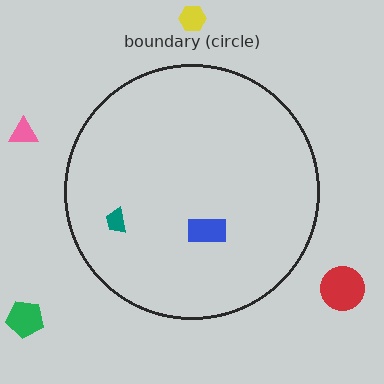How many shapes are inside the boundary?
2 inside, 4 outside.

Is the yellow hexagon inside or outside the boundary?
Outside.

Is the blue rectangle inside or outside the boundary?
Inside.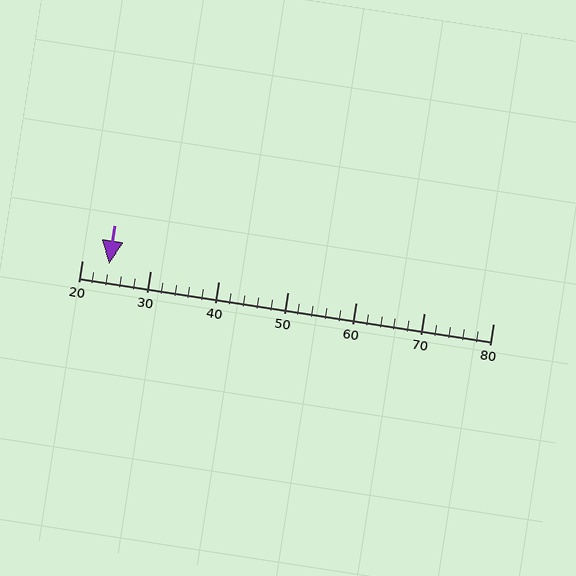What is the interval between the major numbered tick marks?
The major tick marks are spaced 10 units apart.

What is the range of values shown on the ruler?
The ruler shows values from 20 to 80.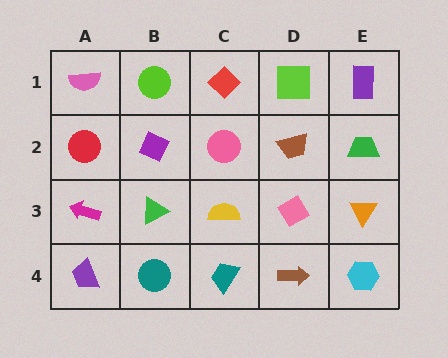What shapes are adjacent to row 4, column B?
A green triangle (row 3, column B), a purple trapezoid (row 4, column A), a teal trapezoid (row 4, column C).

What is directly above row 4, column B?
A green triangle.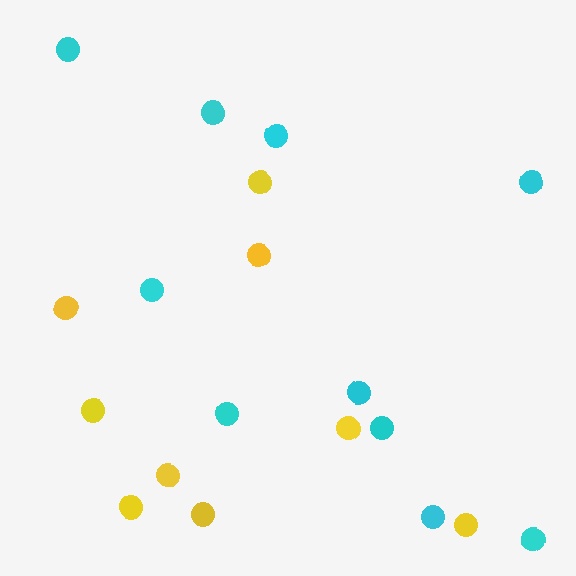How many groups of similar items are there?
There are 2 groups: one group of yellow circles (9) and one group of cyan circles (10).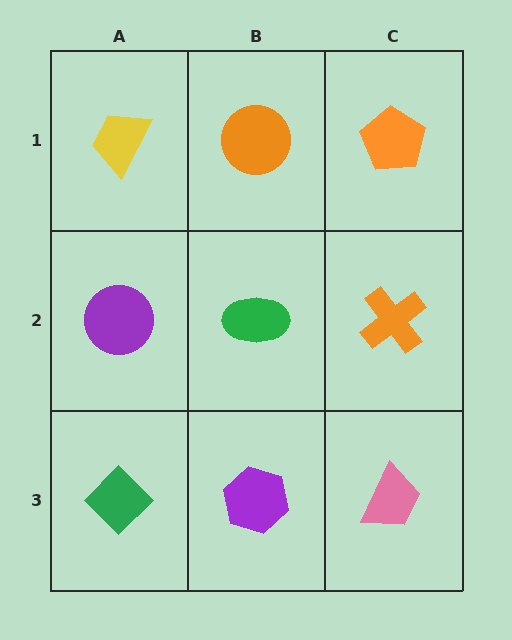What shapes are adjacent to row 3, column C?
An orange cross (row 2, column C), a purple hexagon (row 3, column B).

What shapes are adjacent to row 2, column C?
An orange pentagon (row 1, column C), a pink trapezoid (row 3, column C), a green ellipse (row 2, column B).